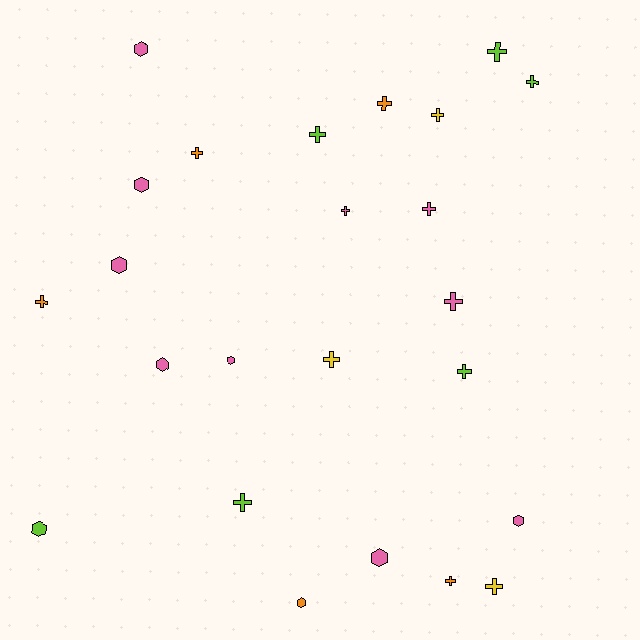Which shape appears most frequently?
Cross, with 15 objects.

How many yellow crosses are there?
There are 3 yellow crosses.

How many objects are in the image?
There are 24 objects.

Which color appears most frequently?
Pink, with 10 objects.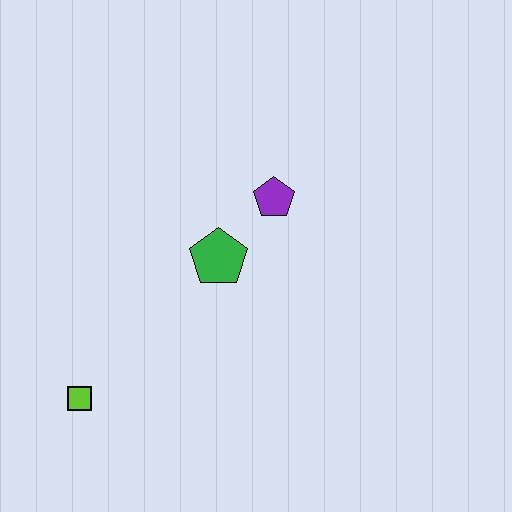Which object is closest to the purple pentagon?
The green pentagon is closest to the purple pentagon.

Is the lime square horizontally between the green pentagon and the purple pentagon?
No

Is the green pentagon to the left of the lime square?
No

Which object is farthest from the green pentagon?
The lime square is farthest from the green pentagon.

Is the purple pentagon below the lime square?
No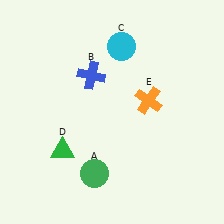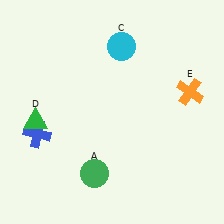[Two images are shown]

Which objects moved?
The objects that moved are: the blue cross (B), the green triangle (D), the orange cross (E).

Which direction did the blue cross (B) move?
The blue cross (B) moved down.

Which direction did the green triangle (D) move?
The green triangle (D) moved up.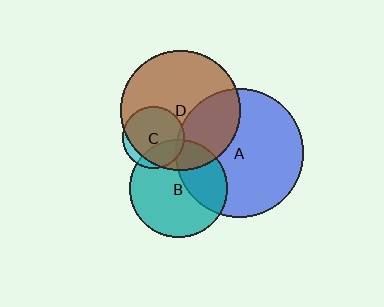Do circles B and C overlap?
Yes.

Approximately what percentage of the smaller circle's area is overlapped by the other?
Approximately 30%.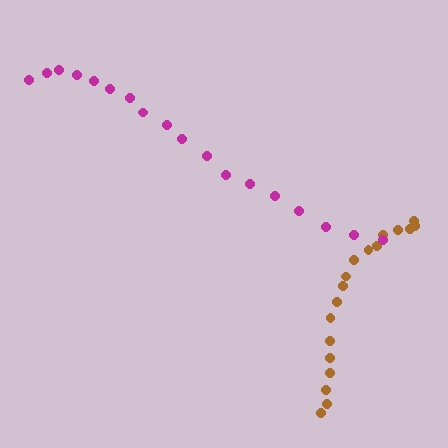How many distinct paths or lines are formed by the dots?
There are 2 distinct paths.